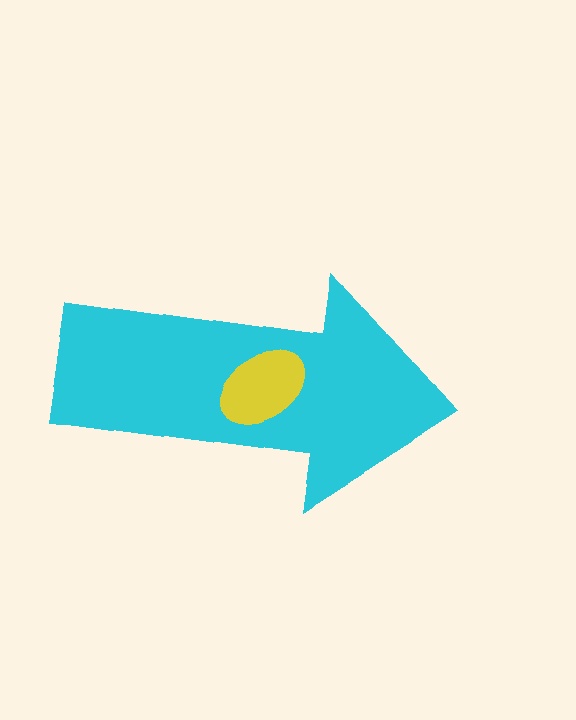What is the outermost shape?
The cyan arrow.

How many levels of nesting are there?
2.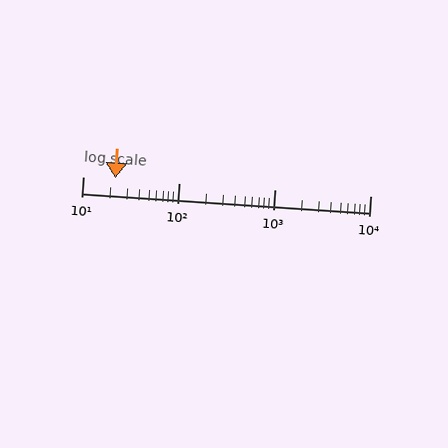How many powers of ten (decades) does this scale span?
The scale spans 3 decades, from 10 to 10000.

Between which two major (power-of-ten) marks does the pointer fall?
The pointer is between 10 and 100.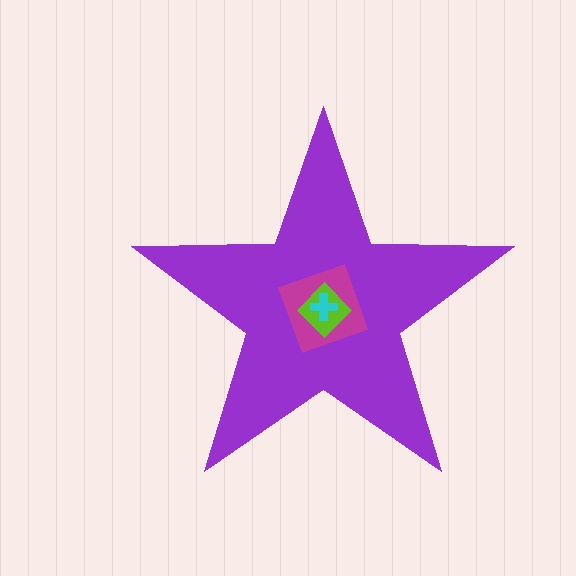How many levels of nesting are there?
4.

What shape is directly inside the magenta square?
The lime diamond.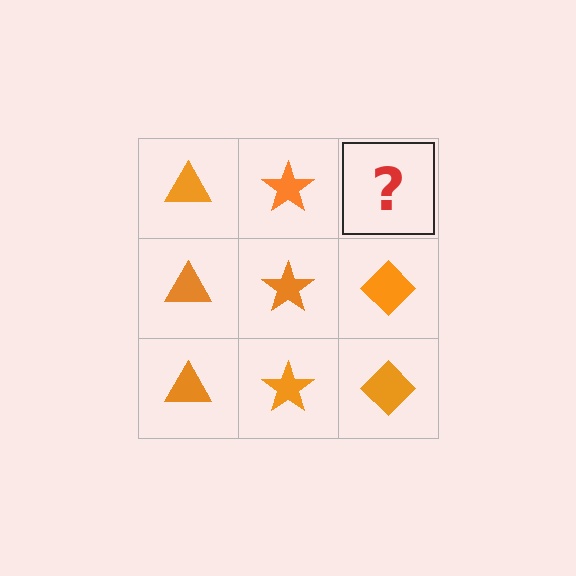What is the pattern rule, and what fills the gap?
The rule is that each column has a consistent shape. The gap should be filled with an orange diamond.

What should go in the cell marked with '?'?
The missing cell should contain an orange diamond.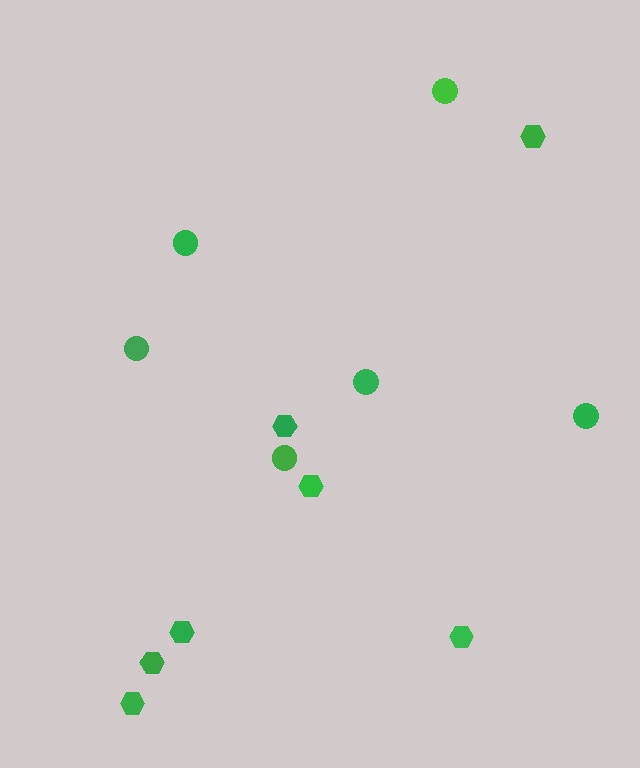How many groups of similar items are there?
There are 2 groups: one group of circles (6) and one group of hexagons (7).